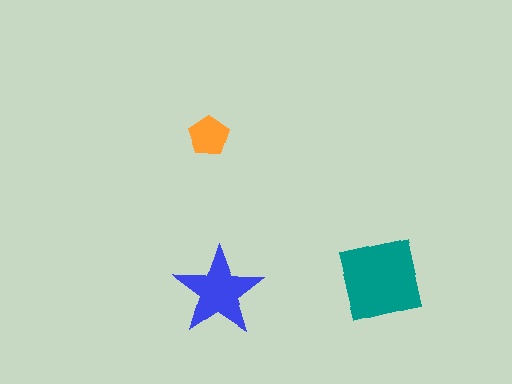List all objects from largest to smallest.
The teal square, the blue star, the orange pentagon.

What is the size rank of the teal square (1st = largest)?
1st.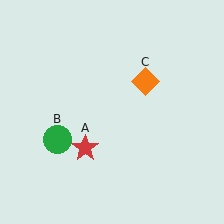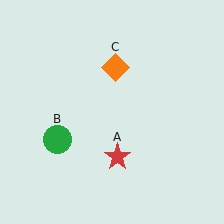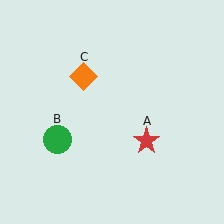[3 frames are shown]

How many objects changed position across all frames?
2 objects changed position: red star (object A), orange diamond (object C).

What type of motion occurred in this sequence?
The red star (object A), orange diamond (object C) rotated counterclockwise around the center of the scene.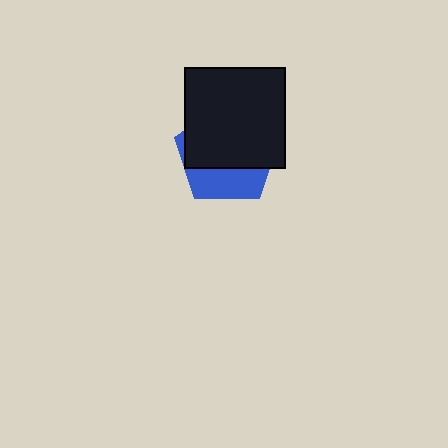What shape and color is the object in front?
The object in front is a black square.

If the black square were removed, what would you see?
You would see the complete blue pentagon.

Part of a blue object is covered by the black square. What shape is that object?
It is a pentagon.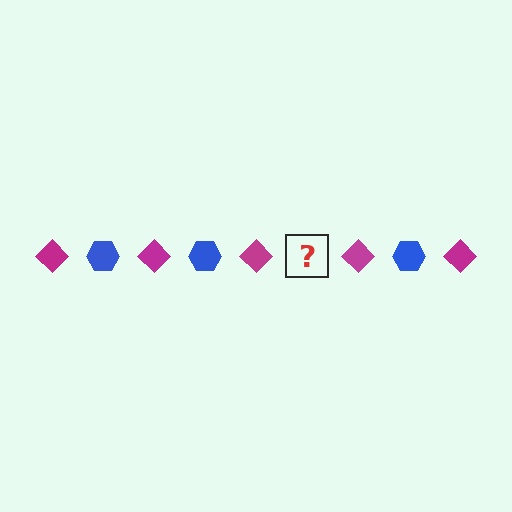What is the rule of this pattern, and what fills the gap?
The rule is that the pattern alternates between magenta diamond and blue hexagon. The gap should be filled with a blue hexagon.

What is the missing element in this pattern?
The missing element is a blue hexagon.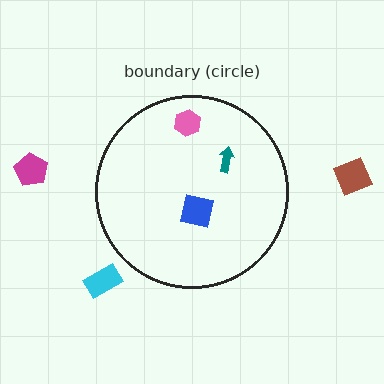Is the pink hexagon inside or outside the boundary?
Inside.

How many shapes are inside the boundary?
3 inside, 3 outside.